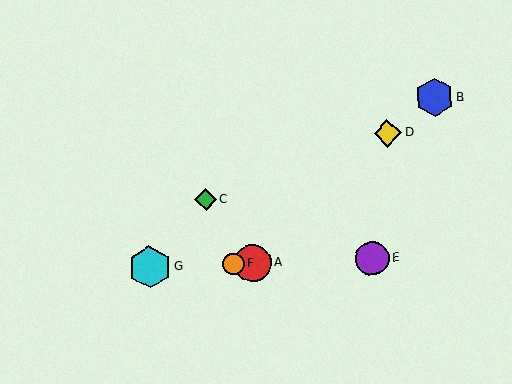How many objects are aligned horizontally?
4 objects (A, E, F, G) are aligned horizontally.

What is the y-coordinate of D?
Object D is at y≈133.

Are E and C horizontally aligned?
No, E is at y≈258 and C is at y≈200.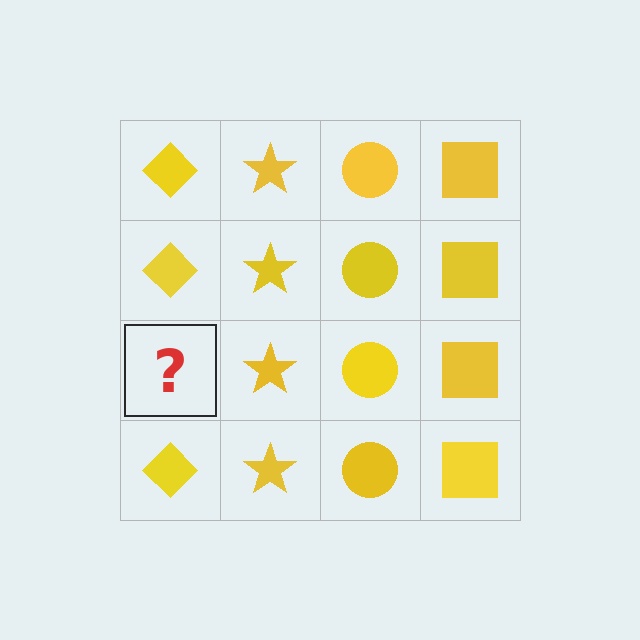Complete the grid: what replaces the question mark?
The question mark should be replaced with a yellow diamond.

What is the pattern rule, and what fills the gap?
The rule is that each column has a consistent shape. The gap should be filled with a yellow diamond.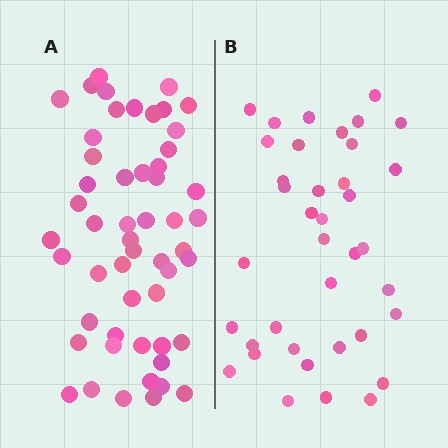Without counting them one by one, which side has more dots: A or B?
Region A (the left region) has more dots.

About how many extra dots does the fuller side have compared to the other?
Region A has approximately 15 more dots than region B.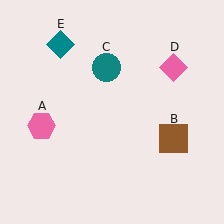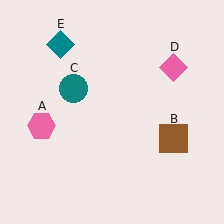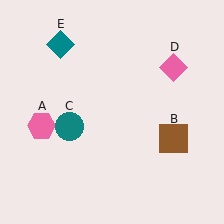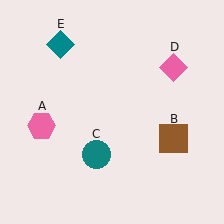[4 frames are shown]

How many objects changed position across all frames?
1 object changed position: teal circle (object C).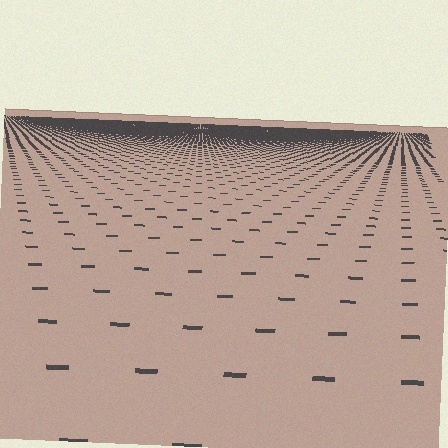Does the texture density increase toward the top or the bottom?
Density increases toward the top.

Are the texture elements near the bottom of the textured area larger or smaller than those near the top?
Larger. Near the bottom, elements are closer to the viewer and appear at a bigger on-screen size.